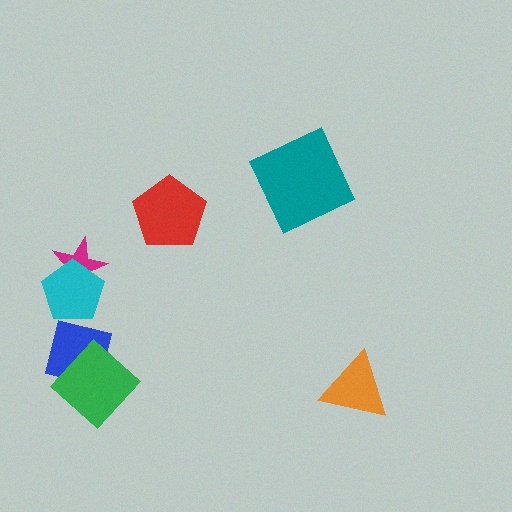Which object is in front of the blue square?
The green diamond is in front of the blue square.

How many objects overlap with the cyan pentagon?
1 object overlaps with the cyan pentagon.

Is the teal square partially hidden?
No, no other shape covers it.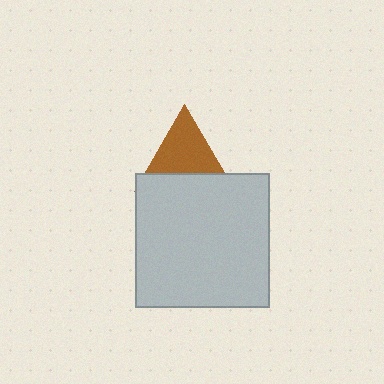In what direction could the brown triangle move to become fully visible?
The brown triangle could move up. That would shift it out from behind the light gray square entirely.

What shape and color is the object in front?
The object in front is a light gray square.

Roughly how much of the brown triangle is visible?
About half of it is visible (roughly 63%).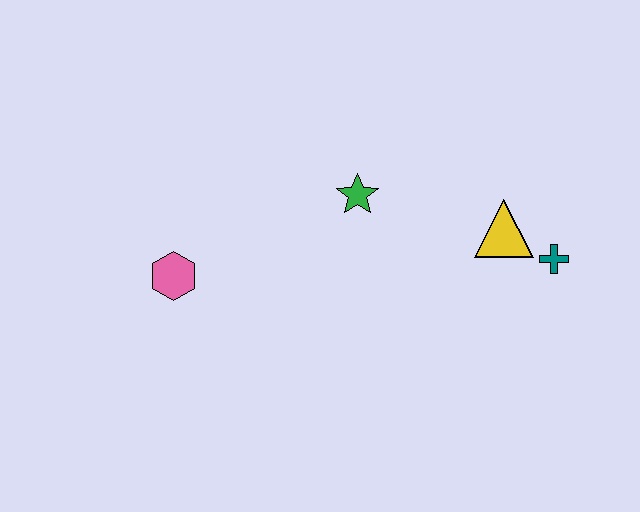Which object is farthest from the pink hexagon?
The teal cross is farthest from the pink hexagon.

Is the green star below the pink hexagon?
No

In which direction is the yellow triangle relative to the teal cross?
The yellow triangle is to the left of the teal cross.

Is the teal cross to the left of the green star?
No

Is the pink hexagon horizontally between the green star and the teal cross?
No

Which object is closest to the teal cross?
The yellow triangle is closest to the teal cross.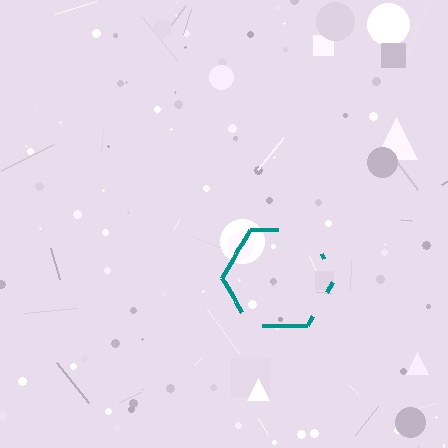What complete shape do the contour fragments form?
The contour fragments form a hexagon.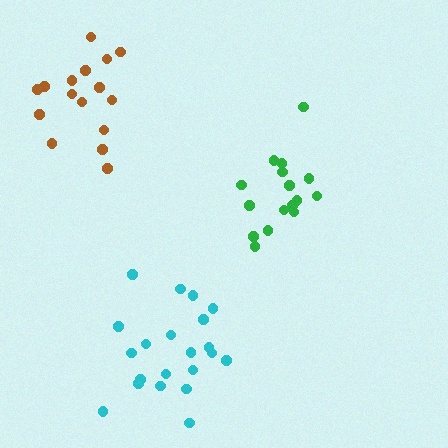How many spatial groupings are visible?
There are 3 spatial groupings.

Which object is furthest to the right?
The green cluster is rightmost.